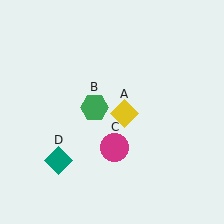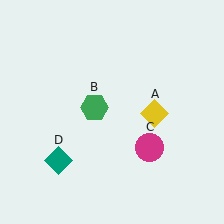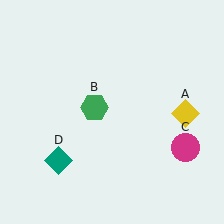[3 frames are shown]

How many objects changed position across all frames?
2 objects changed position: yellow diamond (object A), magenta circle (object C).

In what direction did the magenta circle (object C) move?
The magenta circle (object C) moved right.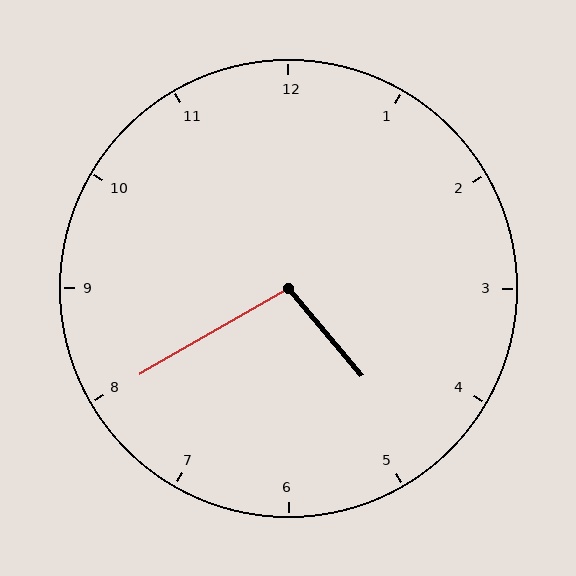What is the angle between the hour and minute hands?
Approximately 100 degrees.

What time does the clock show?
4:40.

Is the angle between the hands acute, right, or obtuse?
It is obtuse.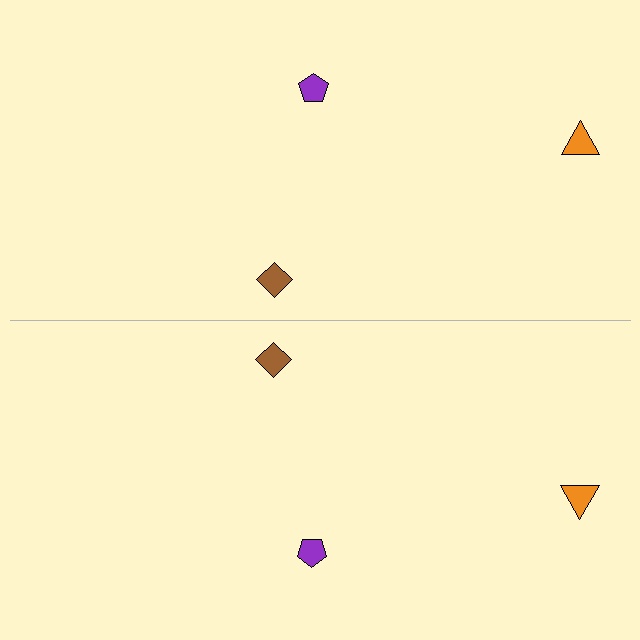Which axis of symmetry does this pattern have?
The pattern has a horizontal axis of symmetry running through the center of the image.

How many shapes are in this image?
There are 6 shapes in this image.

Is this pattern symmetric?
Yes, this pattern has bilateral (reflection) symmetry.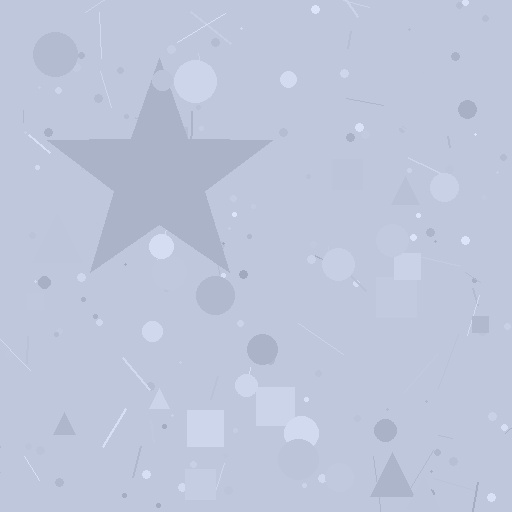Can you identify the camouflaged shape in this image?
The camouflaged shape is a star.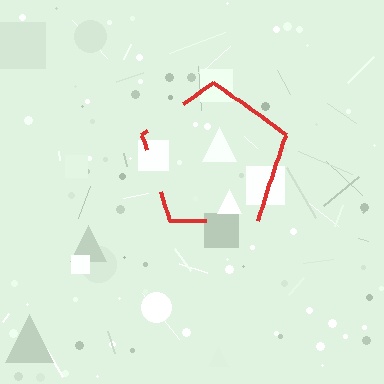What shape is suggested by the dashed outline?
The dashed outline suggests a pentagon.